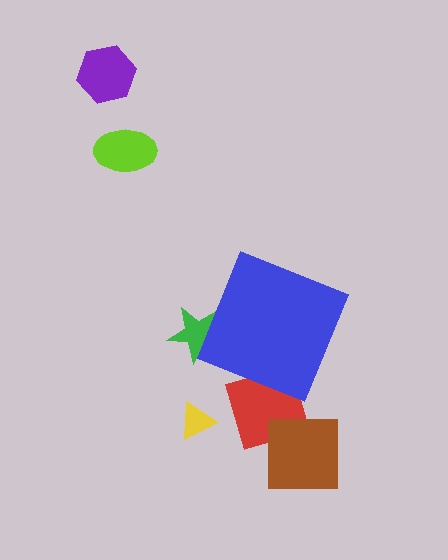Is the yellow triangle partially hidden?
No, the yellow triangle is fully visible.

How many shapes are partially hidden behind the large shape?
2 shapes are partially hidden.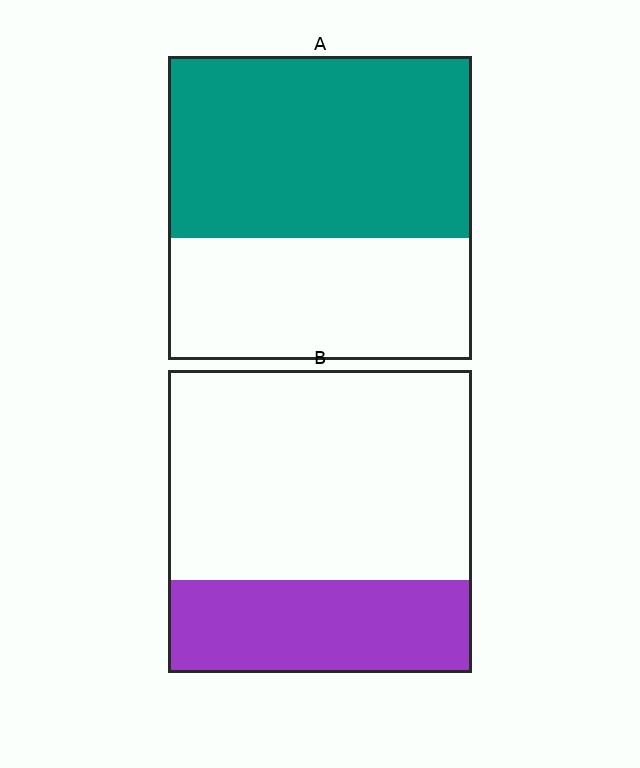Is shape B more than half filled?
No.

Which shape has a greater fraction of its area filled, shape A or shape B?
Shape A.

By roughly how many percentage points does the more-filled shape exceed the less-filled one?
By roughly 30 percentage points (A over B).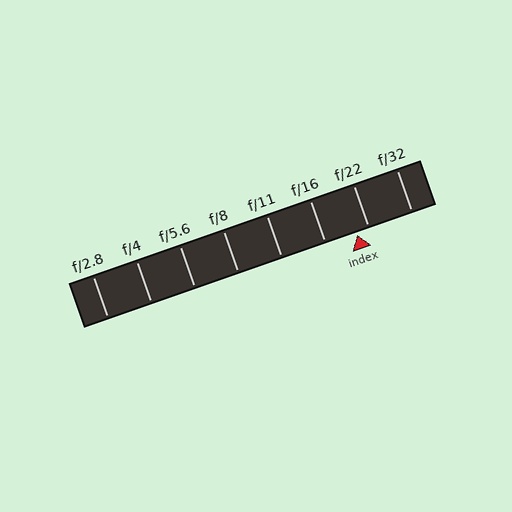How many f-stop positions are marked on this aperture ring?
There are 8 f-stop positions marked.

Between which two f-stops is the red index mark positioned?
The index mark is between f/16 and f/22.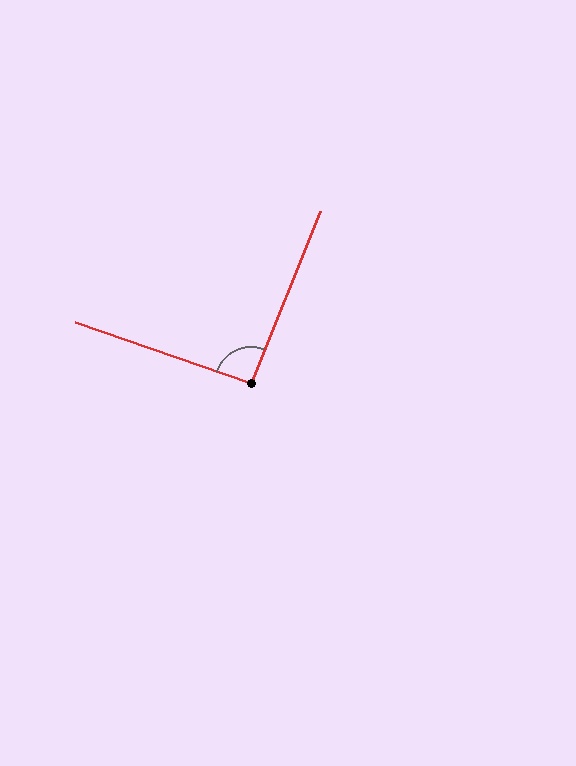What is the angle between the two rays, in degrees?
Approximately 93 degrees.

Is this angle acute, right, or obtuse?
It is approximately a right angle.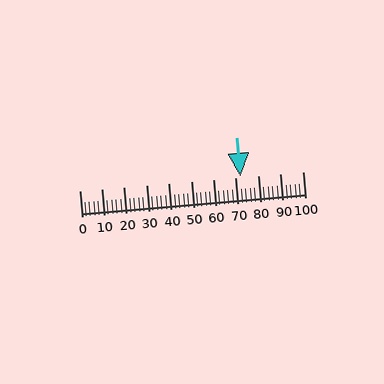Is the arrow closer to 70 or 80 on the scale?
The arrow is closer to 70.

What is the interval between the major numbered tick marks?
The major tick marks are spaced 10 units apart.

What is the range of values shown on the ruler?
The ruler shows values from 0 to 100.